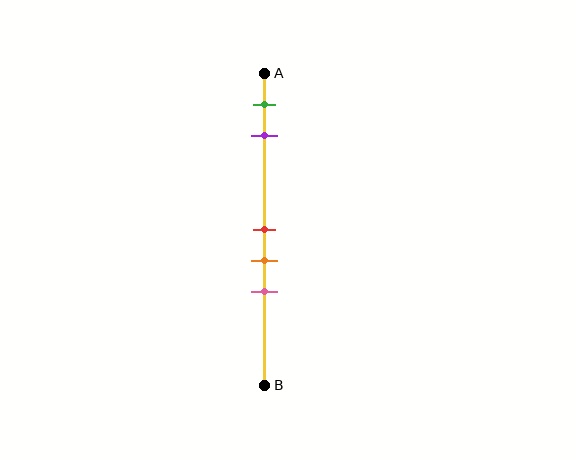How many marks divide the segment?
There are 5 marks dividing the segment.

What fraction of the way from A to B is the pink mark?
The pink mark is approximately 70% (0.7) of the way from A to B.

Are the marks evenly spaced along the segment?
No, the marks are not evenly spaced.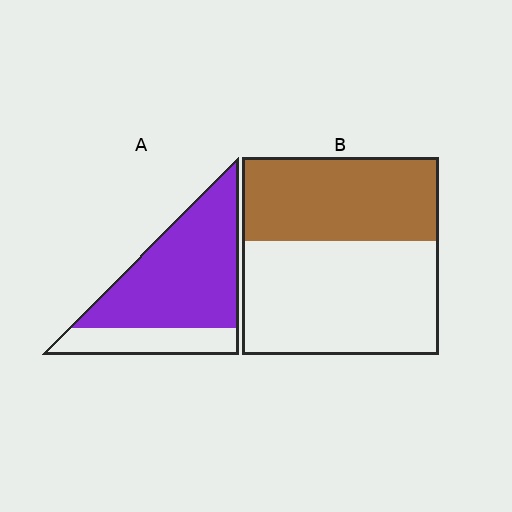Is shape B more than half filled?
No.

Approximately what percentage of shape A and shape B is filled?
A is approximately 75% and B is approximately 40%.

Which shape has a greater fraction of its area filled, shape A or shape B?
Shape A.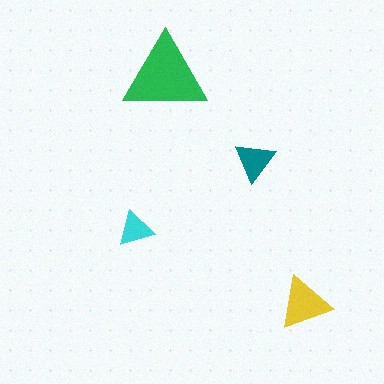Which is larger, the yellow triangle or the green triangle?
The green one.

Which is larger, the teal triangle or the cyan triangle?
The teal one.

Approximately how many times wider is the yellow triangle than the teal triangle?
About 1.5 times wider.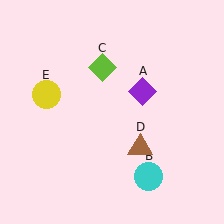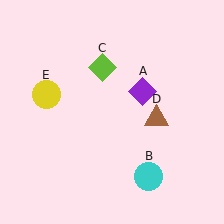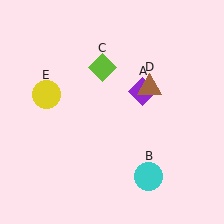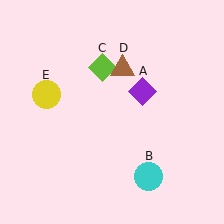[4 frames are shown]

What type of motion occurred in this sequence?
The brown triangle (object D) rotated counterclockwise around the center of the scene.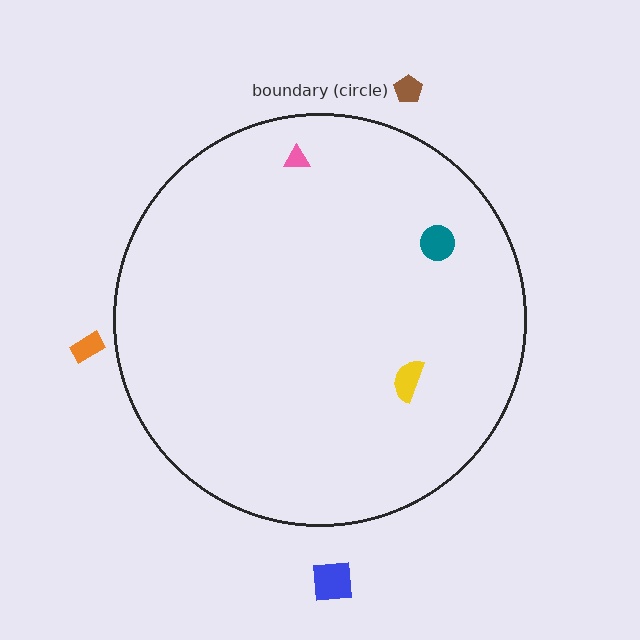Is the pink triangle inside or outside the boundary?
Inside.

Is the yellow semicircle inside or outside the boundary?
Inside.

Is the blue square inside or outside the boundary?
Outside.